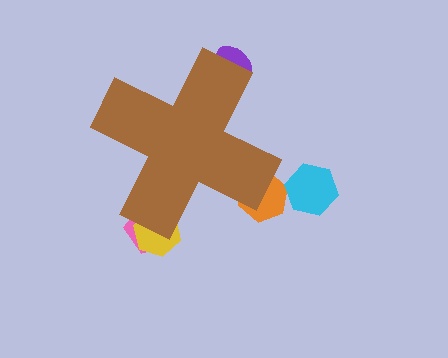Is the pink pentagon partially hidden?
Yes, the pink pentagon is partially hidden behind the brown cross.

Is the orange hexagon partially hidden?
Yes, the orange hexagon is partially hidden behind the brown cross.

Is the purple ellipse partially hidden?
Yes, the purple ellipse is partially hidden behind the brown cross.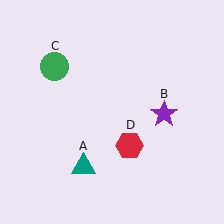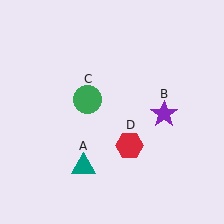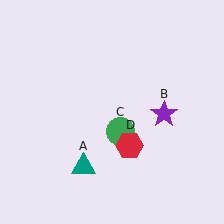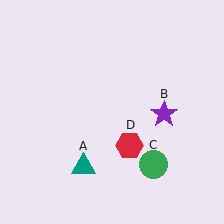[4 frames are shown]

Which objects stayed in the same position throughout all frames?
Teal triangle (object A) and purple star (object B) and red hexagon (object D) remained stationary.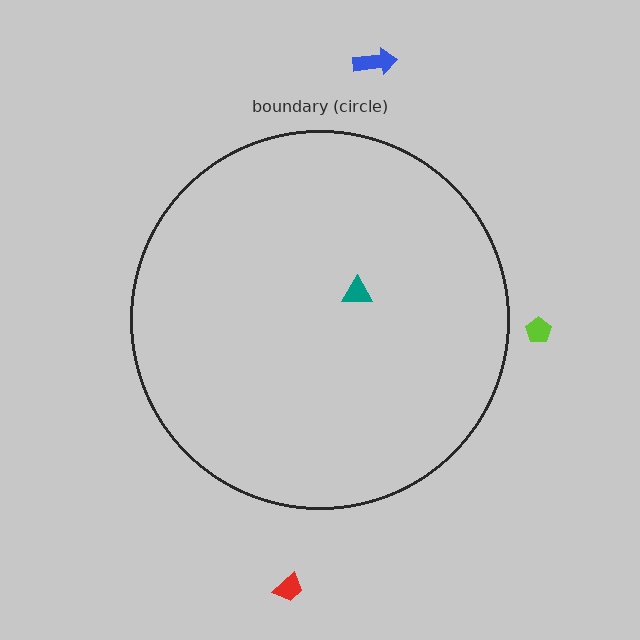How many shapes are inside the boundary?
1 inside, 3 outside.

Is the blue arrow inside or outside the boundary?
Outside.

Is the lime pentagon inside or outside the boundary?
Outside.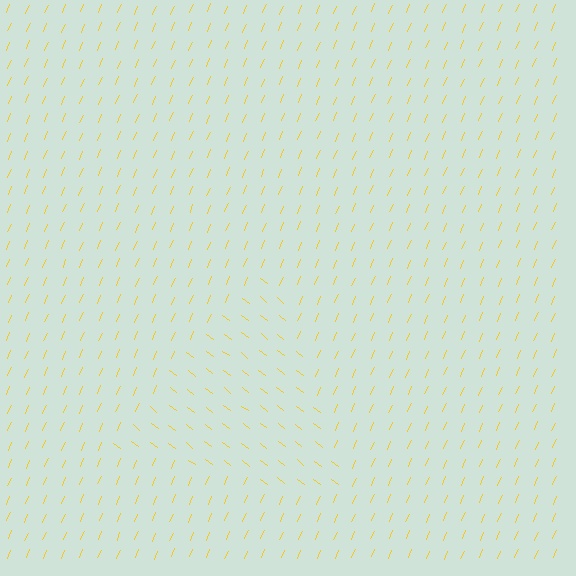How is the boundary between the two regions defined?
The boundary is defined purely by a change in line orientation (approximately 75 degrees difference). All lines are the same color and thickness.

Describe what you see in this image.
The image is filled with small yellow line segments. A triangle region in the image has lines oriented differently from the surrounding lines, creating a visible texture boundary.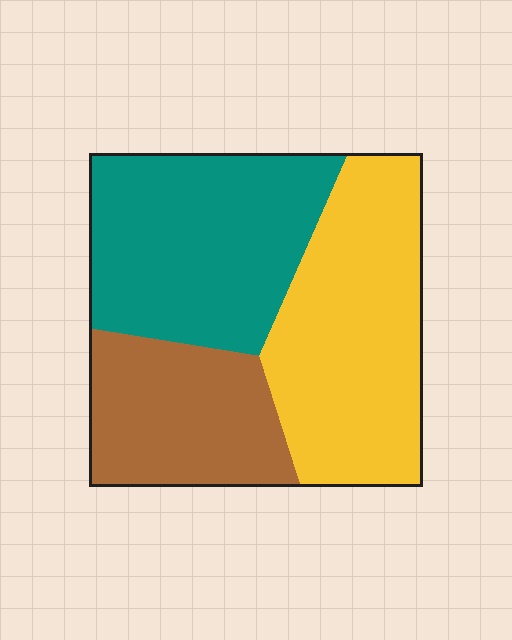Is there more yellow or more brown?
Yellow.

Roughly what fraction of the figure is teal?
Teal covers about 35% of the figure.